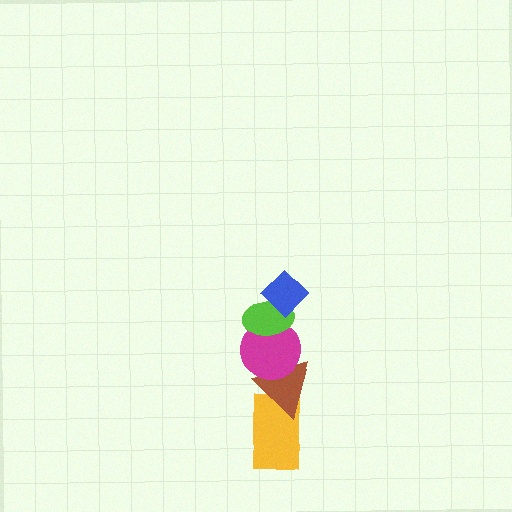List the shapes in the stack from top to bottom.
From top to bottom: the blue diamond, the lime ellipse, the magenta circle, the brown triangle, the yellow rectangle.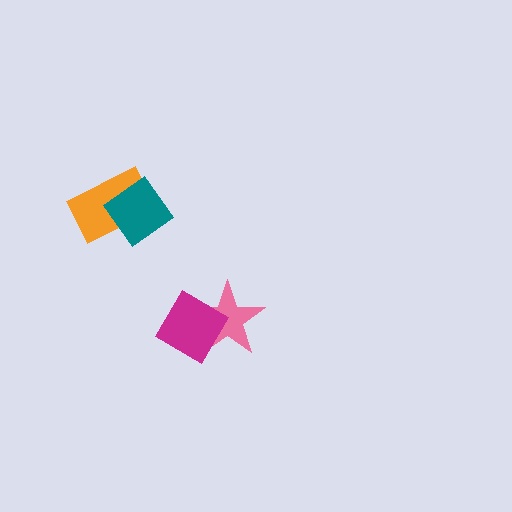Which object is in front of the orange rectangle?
The teal diamond is in front of the orange rectangle.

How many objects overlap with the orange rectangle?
1 object overlaps with the orange rectangle.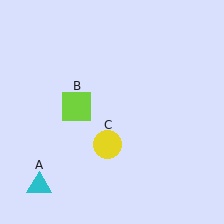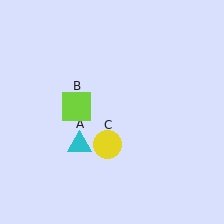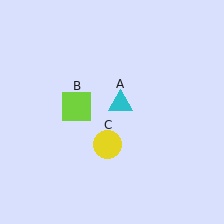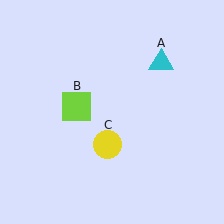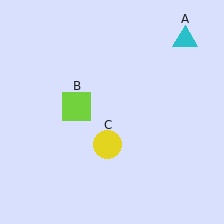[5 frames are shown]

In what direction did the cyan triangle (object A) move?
The cyan triangle (object A) moved up and to the right.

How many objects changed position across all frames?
1 object changed position: cyan triangle (object A).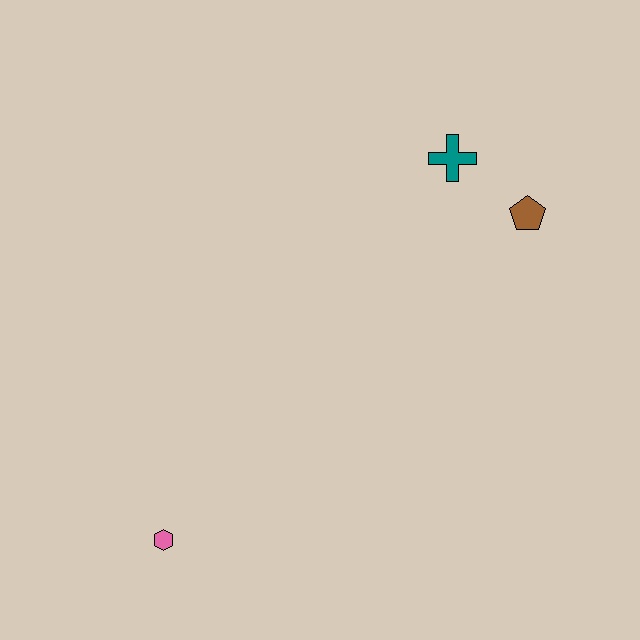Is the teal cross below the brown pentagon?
No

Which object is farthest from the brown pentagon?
The pink hexagon is farthest from the brown pentagon.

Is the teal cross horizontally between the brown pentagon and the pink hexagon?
Yes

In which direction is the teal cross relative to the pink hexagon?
The teal cross is above the pink hexagon.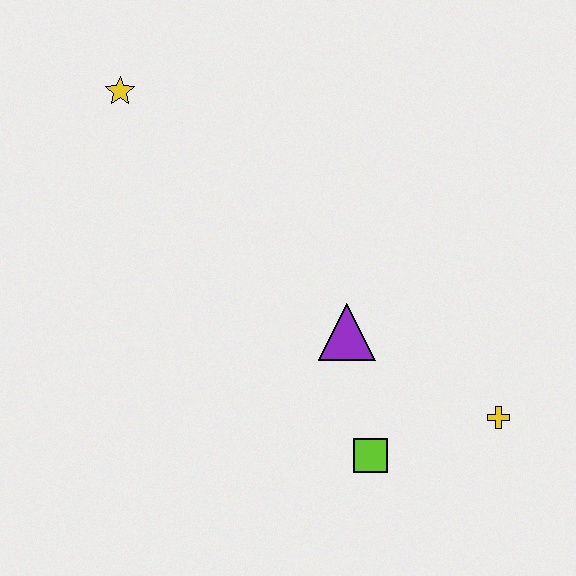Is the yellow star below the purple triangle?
No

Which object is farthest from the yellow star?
The yellow cross is farthest from the yellow star.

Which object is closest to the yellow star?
The purple triangle is closest to the yellow star.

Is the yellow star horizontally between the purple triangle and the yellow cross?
No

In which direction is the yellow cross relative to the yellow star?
The yellow cross is to the right of the yellow star.